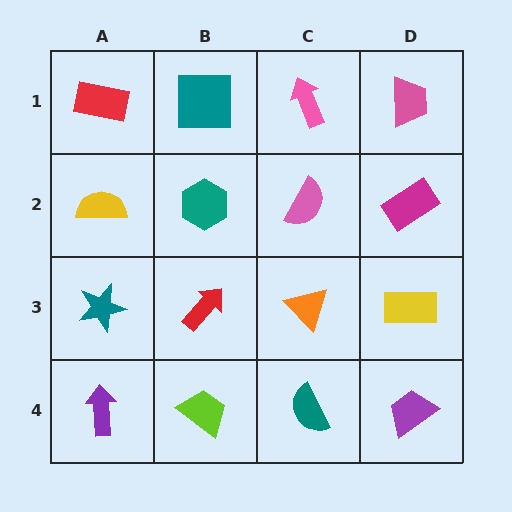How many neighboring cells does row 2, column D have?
3.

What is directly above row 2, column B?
A teal square.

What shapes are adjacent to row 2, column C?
A pink arrow (row 1, column C), an orange triangle (row 3, column C), a teal hexagon (row 2, column B), a magenta rectangle (row 2, column D).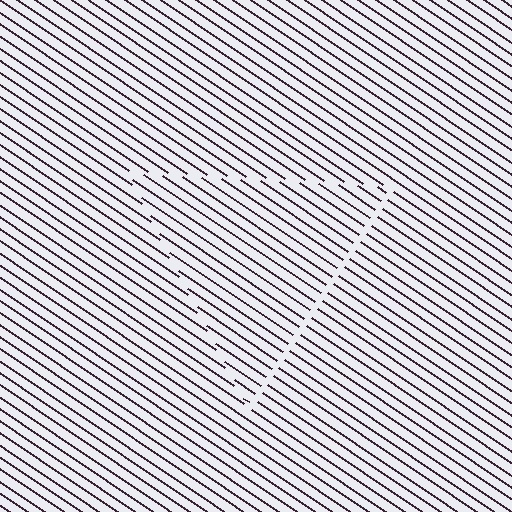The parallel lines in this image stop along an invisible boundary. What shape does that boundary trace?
An illusory triangle. The interior of the shape contains the same grating, shifted by half a period — the contour is defined by the phase discontinuity where line-ends from the inner and outer gratings abut.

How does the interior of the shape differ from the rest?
The interior of the shape contains the same grating, shifted by half a period — the contour is defined by the phase discontinuity where line-ends from the inner and outer gratings abut.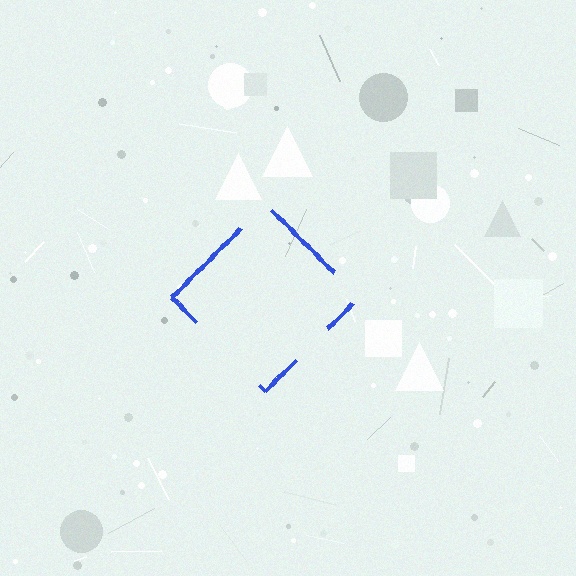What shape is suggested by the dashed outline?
The dashed outline suggests a diamond.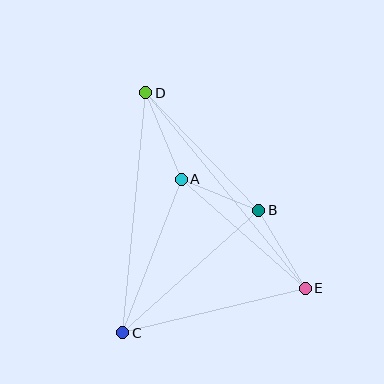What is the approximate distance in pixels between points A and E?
The distance between A and E is approximately 165 pixels.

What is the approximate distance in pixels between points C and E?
The distance between C and E is approximately 188 pixels.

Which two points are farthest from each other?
Points D and E are farthest from each other.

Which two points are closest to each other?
Points A and B are closest to each other.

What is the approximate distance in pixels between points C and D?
The distance between C and D is approximately 241 pixels.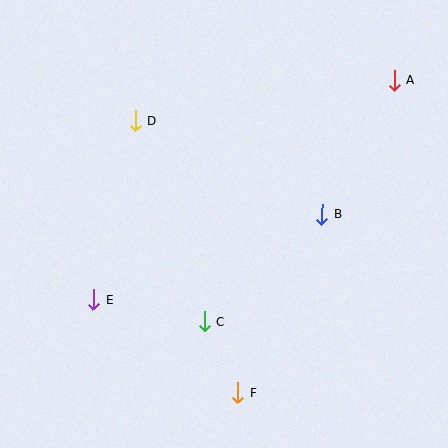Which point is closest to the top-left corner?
Point D is closest to the top-left corner.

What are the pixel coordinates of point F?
Point F is at (238, 393).